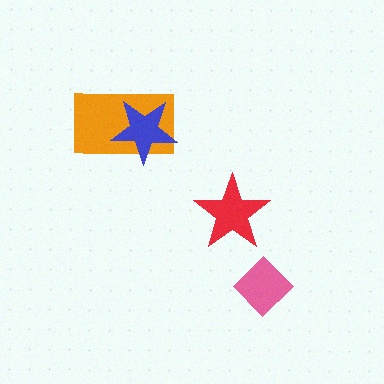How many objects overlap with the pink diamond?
0 objects overlap with the pink diamond.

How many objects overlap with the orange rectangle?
1 object overlaps with the orange rectangle.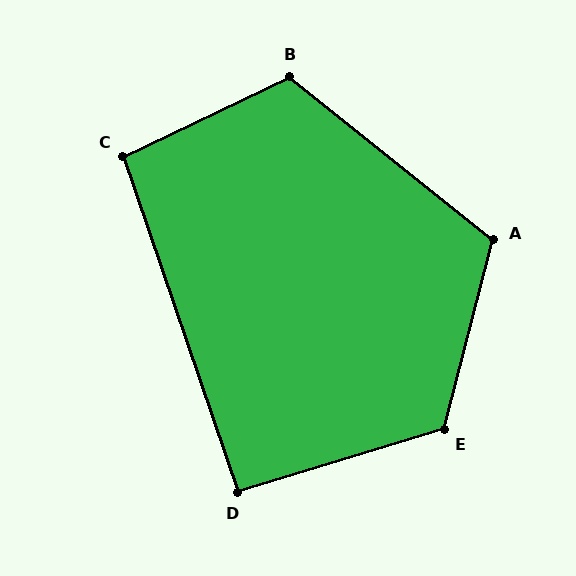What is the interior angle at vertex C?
Approximately 97 degrees (obtuse).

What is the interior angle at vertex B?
Approximately 116 degrees (obtuse).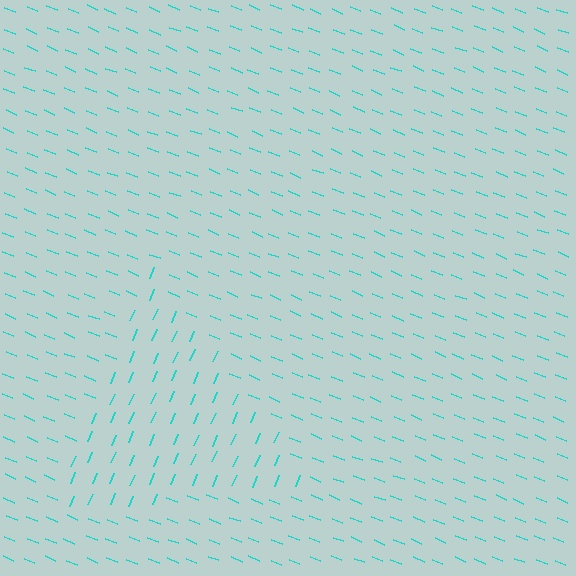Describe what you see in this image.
The image is filled with small cyan line segments. A triangle region in the image has lines oriented differently from the surrounding lines, creating a visible texture boundary.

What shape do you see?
I see a triangle.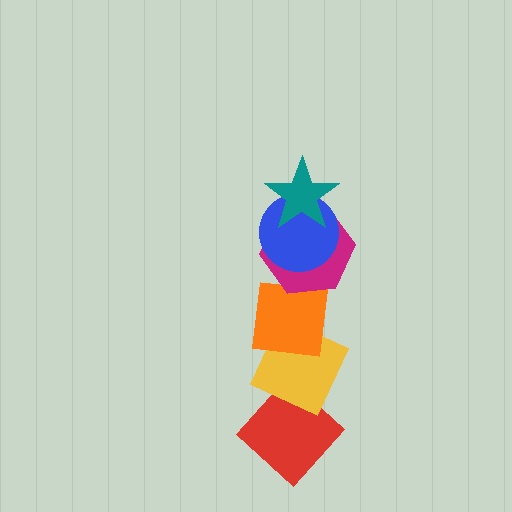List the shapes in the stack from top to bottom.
From top to bottom: the teal star, the blue circle, the magenta hexagon, the orange square, the yellow diamond, the red diamond.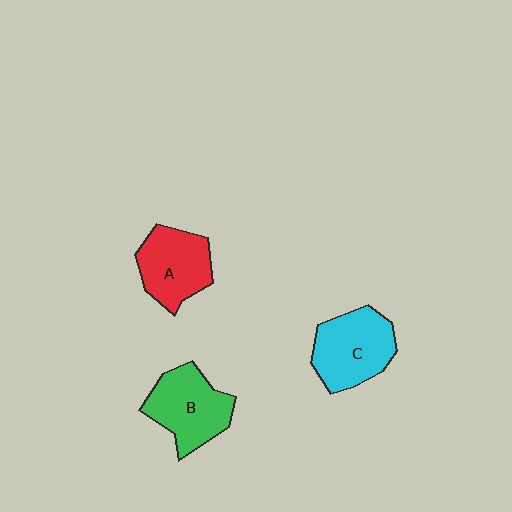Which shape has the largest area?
Shape C (cyan).